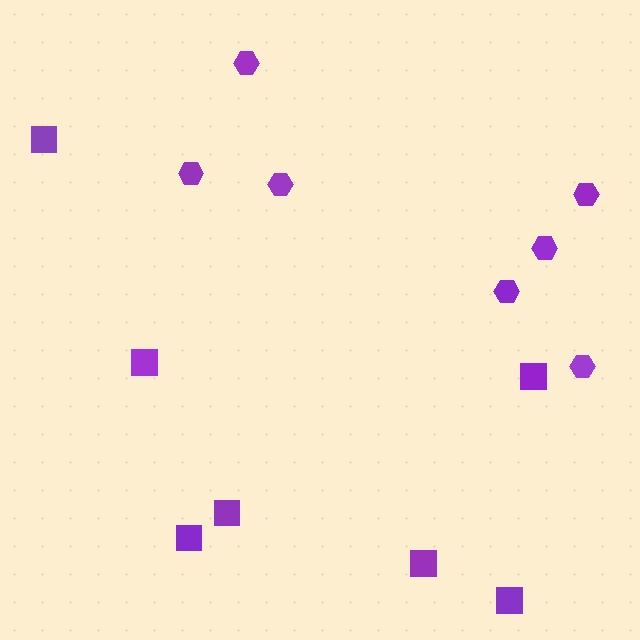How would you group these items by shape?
There are 2 groups: one group of hexagons (7) and one group of squares (7).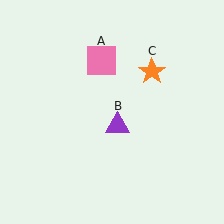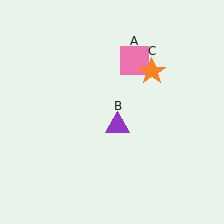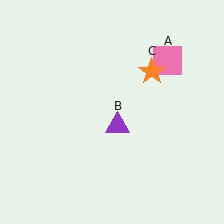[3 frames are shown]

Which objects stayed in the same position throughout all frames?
Purple triangle (object B) and orange star (object C) remained stationary.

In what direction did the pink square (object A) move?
The pink square (object A) moved right.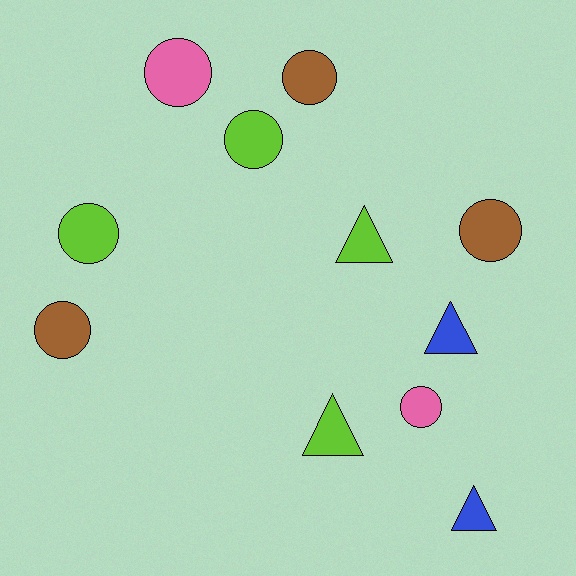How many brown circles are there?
There are 3 brown circles.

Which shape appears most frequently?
Circle, with 7 objects.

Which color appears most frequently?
Lime, with 4 objects.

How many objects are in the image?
There are 11 objects.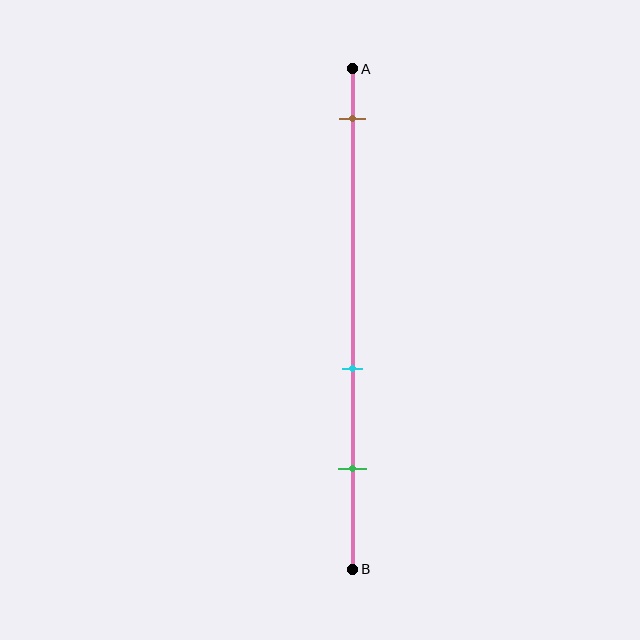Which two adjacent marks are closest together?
The cyan and green marks are the closest adjacent pair.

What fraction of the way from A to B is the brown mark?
The brown mark is approximately 10% (0.1) of the way from A to B.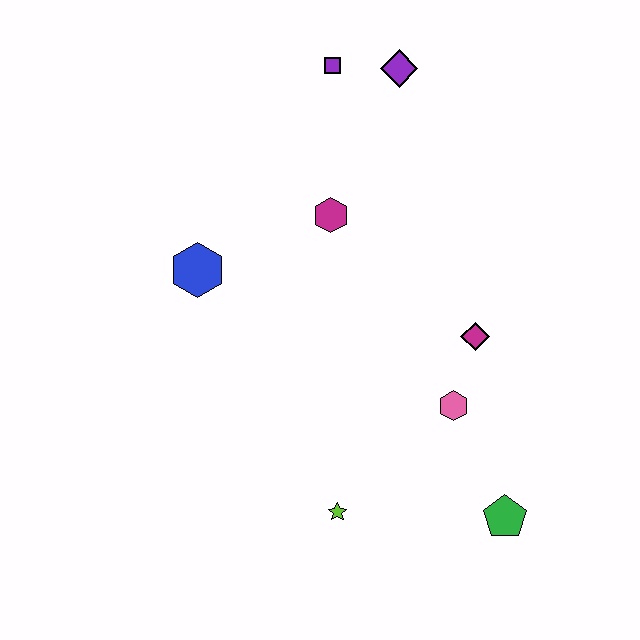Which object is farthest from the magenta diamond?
The purple square is farthest from the magenta diamond.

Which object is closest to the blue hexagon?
The magenta hexagon is closest to the blue hexagon.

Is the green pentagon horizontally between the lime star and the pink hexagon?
No